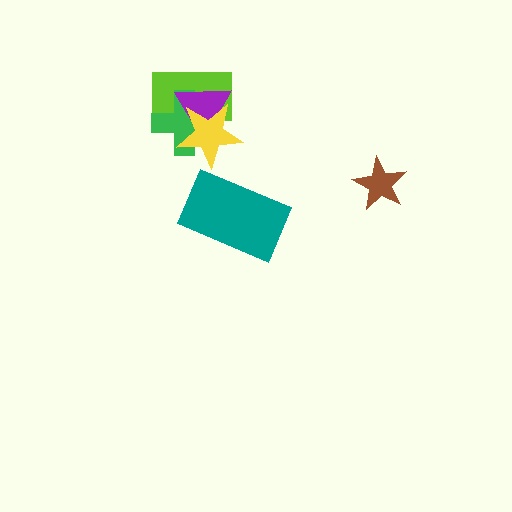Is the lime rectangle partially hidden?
Yes, it is partially covered by another shape.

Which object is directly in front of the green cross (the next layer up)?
The purple triangle is directly in front of the green cross.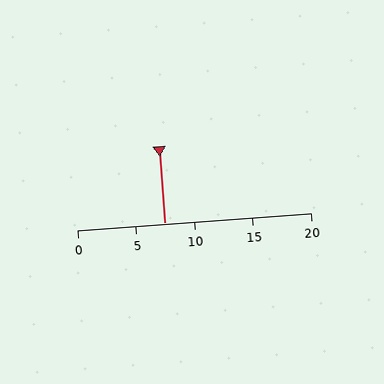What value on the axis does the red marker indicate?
The marker indicates approximately 7.5.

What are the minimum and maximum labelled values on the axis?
The axis runs from 0 to 20.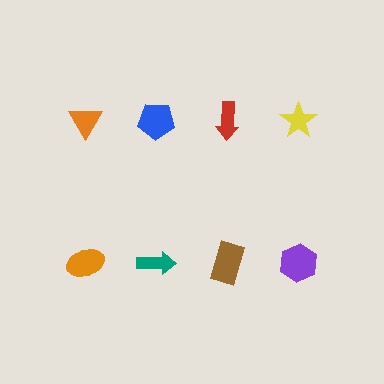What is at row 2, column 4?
A purple hexagon.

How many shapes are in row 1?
4 shapes.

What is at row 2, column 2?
A teal arrow.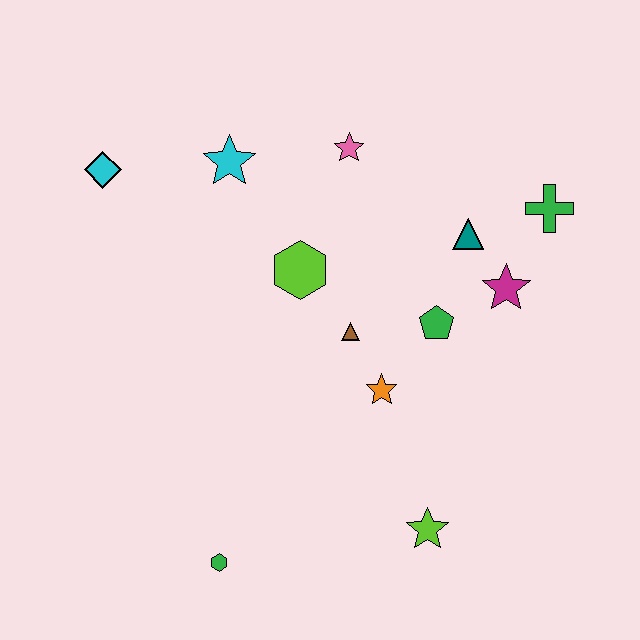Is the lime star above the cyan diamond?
No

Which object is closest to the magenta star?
The teal triangle is closest to the magenta star.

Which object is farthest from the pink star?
The green hexagon is farthest from the pink star.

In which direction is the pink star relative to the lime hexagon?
The pink star is above the lime hexagon.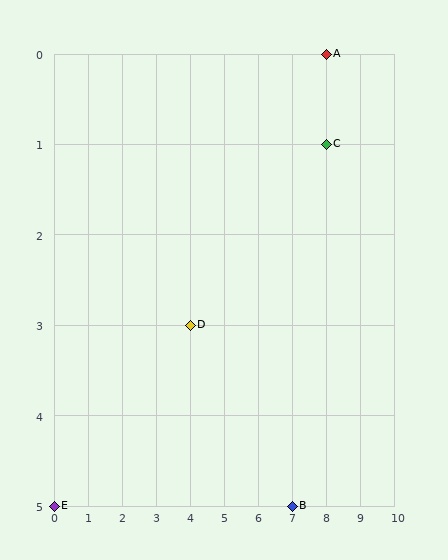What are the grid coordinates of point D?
Point D is at grid coordinates (4, 3).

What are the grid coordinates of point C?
Point C is at grid coordinates (8, 1).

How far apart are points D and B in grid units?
Points D and B are 3 columns and 2 rows apart (about 3.6 grid units diagonally).